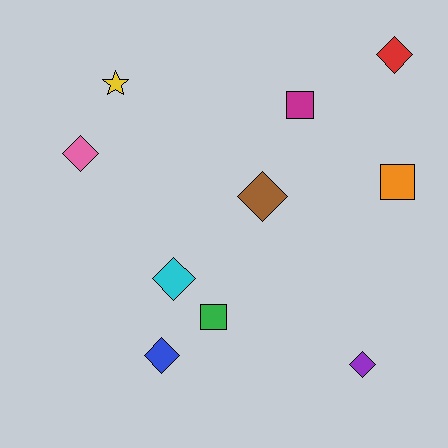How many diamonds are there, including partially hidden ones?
There are 6 diamonds.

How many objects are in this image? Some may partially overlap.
There are 10 objects.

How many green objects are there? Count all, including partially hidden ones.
There is 1 green object.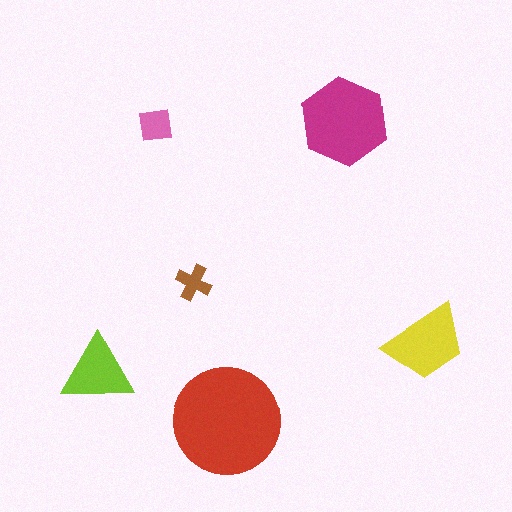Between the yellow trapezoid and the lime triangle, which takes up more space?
The yellow trapezoid.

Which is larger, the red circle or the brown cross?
The red circle.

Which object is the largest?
The red circle.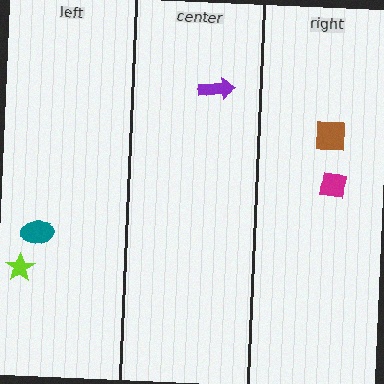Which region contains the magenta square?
The right region.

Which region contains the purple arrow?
The center region.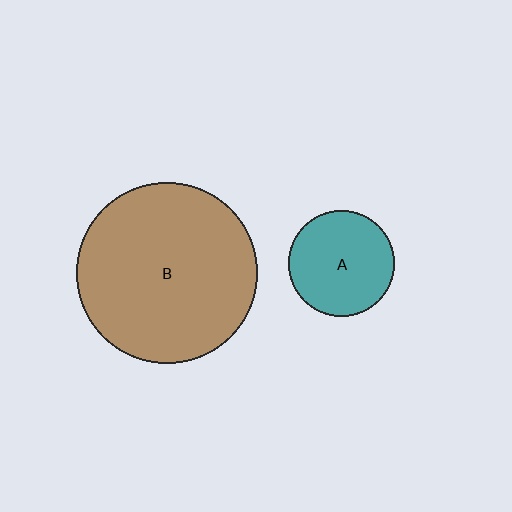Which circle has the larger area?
Circle B (brown).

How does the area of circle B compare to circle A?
Approximately 2.9 times.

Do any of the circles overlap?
No, none of the circles overlap.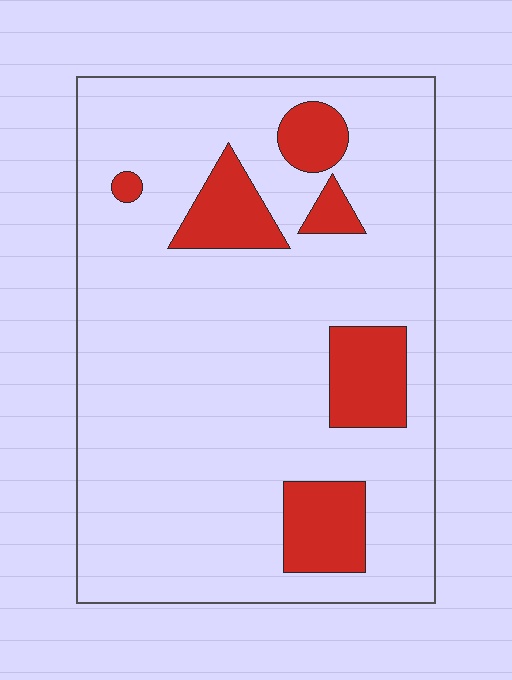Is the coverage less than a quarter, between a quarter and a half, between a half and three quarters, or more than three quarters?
Less than a quarter.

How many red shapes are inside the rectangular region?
6.